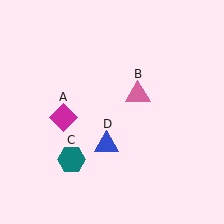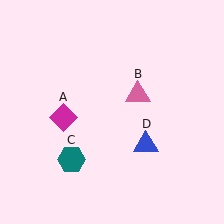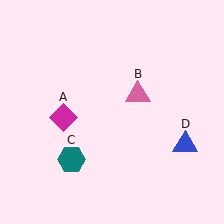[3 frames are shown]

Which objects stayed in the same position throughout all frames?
Magenta diamond (object A) and pink triangle (object B) and teal hexagon (object C) remained stationary.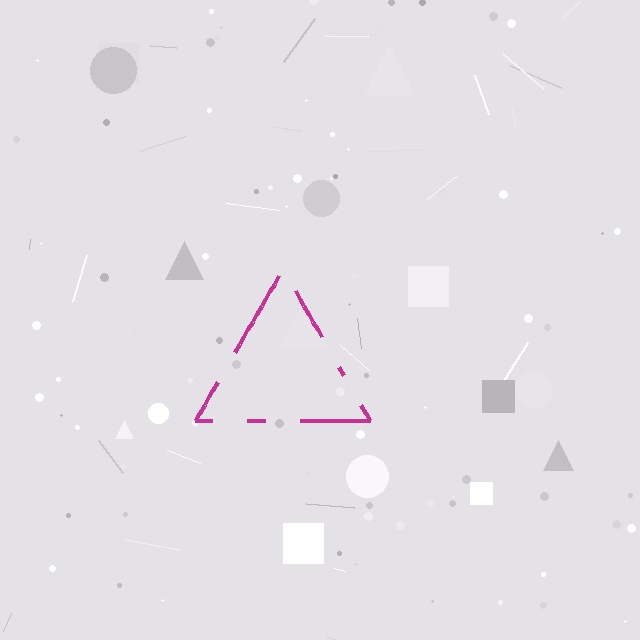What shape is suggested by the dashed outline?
The dashed outline suggests a triangle.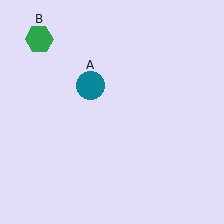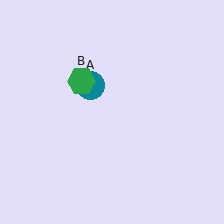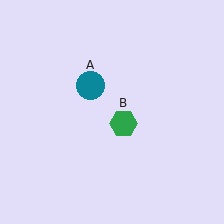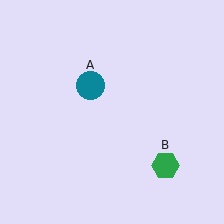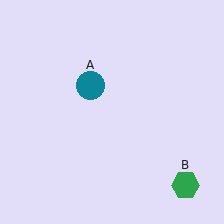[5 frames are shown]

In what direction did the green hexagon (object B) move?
The green hexagon (object B) moved down and to the right.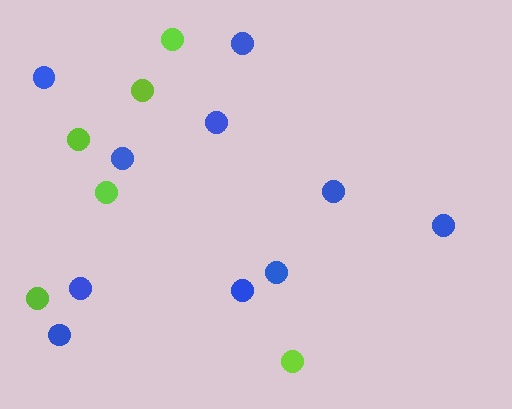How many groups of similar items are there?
There are 2 groups: one group of lime circles (6) and one group of blue circles (10).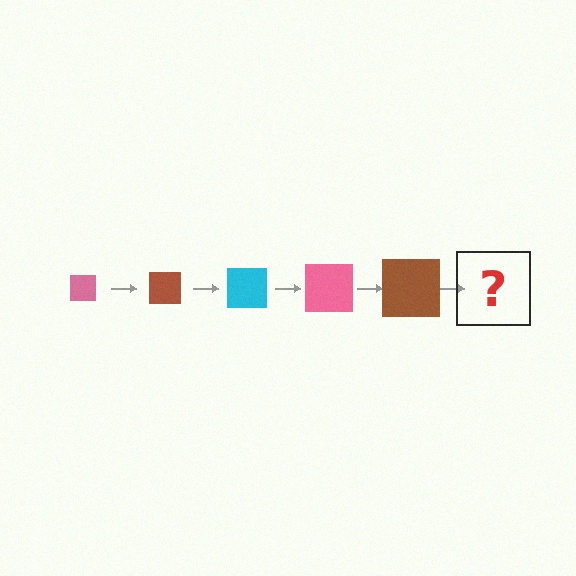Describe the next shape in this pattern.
It should be a cyan square, larger than the previous one.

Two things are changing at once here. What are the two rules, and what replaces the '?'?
The two rules are that the square grows larger each step and the color cycles through pink, brown, and cyan. The '?' should be a cyan square, larger than the previous one.